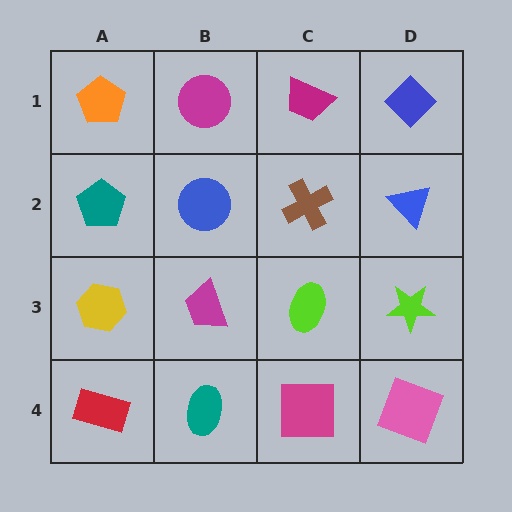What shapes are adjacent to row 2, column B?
A magenta circle (row 1, column B), a magenta trapezoid (row 3, column B), a teal pentagon (row 2, column A), a brown cross (row 2, column C).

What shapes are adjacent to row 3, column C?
A brown cross (row 2, column C), a magenta square (row 4, column C), a magenta trapezoid (row 3, column B), a lime star (row 3, column D).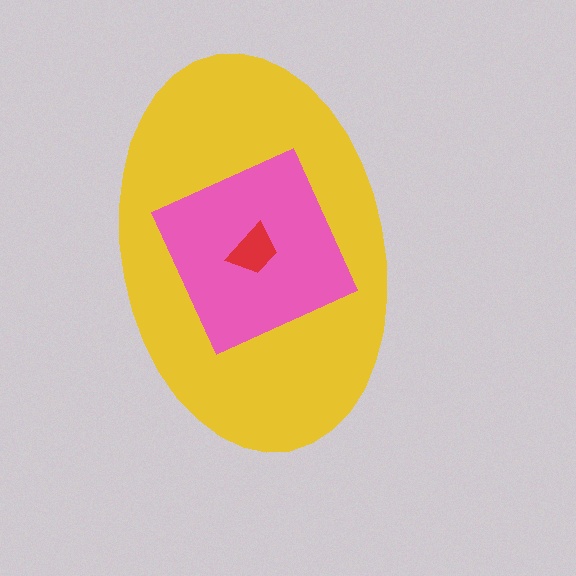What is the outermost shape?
The yellow ellipse.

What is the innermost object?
The red trapezoid.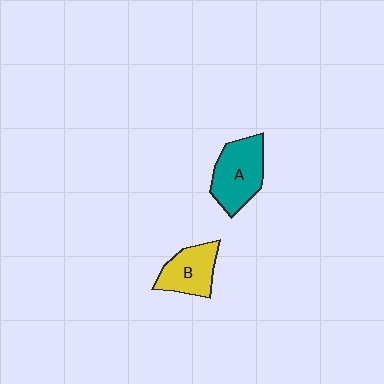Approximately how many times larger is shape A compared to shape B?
Approximately 1.3 times.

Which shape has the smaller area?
Shape B (yellow).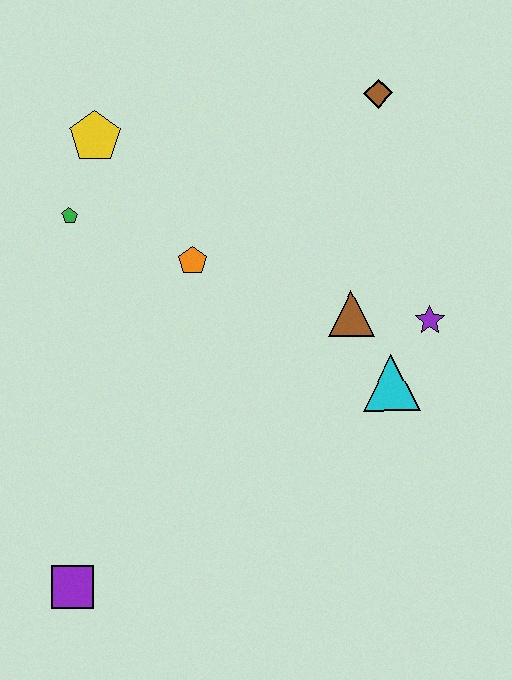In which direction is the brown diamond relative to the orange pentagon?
The brown diamond is to the right of the orange pentagon.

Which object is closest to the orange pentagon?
The green pentagon is closest to the orange pentagon.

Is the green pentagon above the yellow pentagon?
No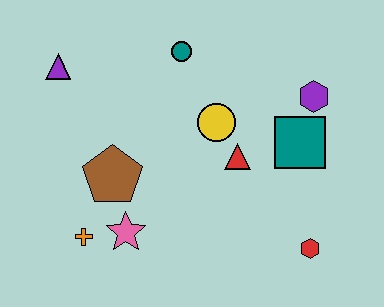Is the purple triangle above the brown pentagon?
Yes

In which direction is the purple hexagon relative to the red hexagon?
The purple hexagon is above the red hexagon.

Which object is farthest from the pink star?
The purple hexagon is farthest from the pink star.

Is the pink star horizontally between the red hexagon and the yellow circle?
No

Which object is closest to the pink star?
The orange cross is closest to the pink star.